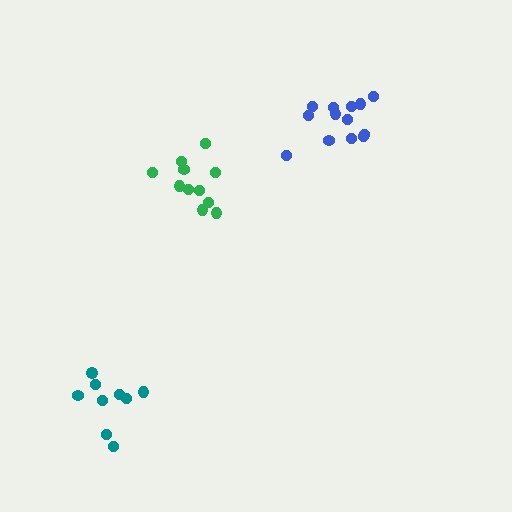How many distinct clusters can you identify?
There are 3 distinct clusters.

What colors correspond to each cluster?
The clusters are colored: blue, green, teal.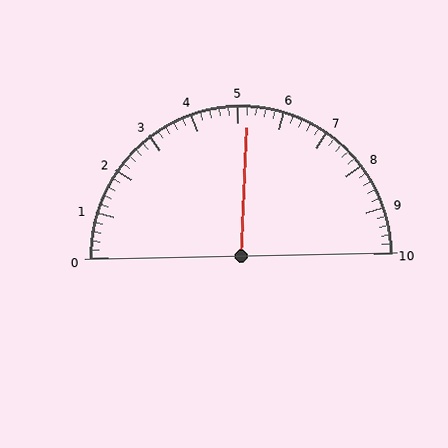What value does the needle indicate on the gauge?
The needle indicates approximately 5.2.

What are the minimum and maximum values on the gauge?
The gauge ranges from 0 to 10.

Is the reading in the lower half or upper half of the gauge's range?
The reading is in the upper half of the range (0 to 10).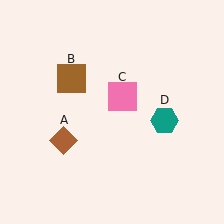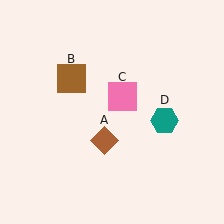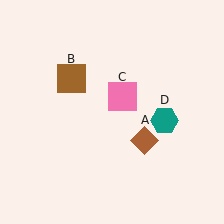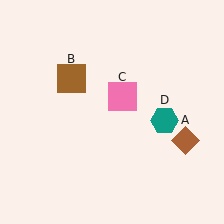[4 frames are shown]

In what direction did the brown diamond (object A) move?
The brown diamond (object A) moved right.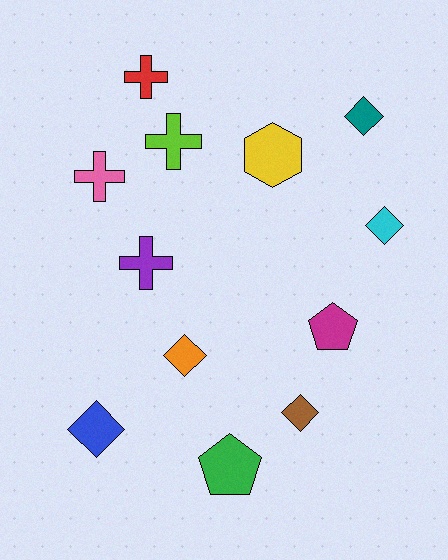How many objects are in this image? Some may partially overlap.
There are 12 objects.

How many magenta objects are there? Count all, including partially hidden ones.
There is 1 magenta object.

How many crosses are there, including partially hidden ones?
There are 4 crosses.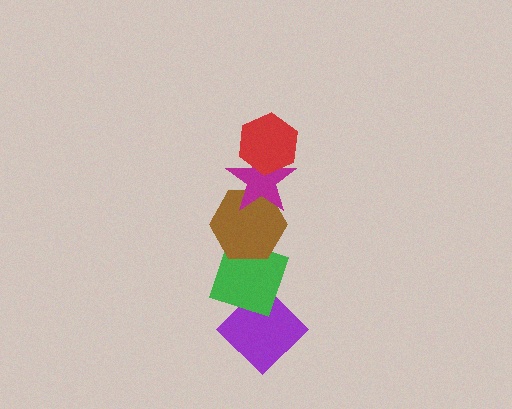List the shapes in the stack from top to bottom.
From top to bottom: the red hexagon, the magenta star, the brown hexagon, the green diamond, the purple diamond.